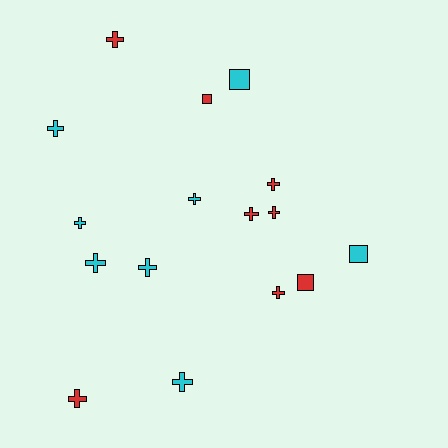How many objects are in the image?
There are 16 objects.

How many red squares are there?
There are 2 red squares.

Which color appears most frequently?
Red, with 8 objects.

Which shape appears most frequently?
Cross, with 12 objects.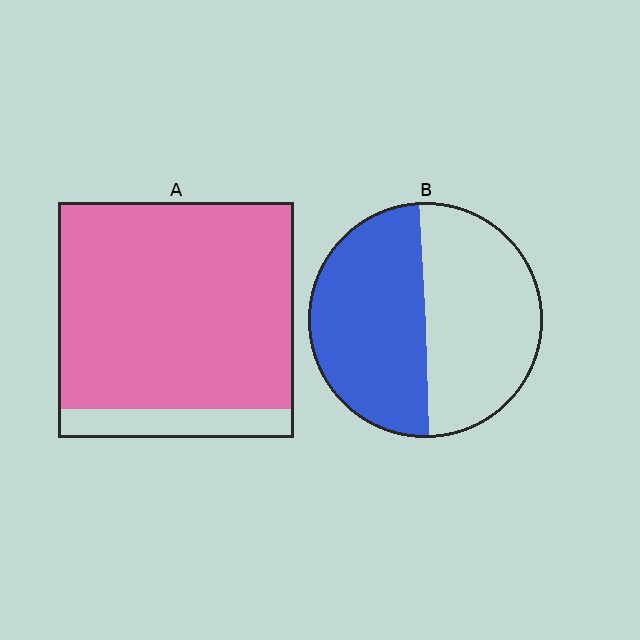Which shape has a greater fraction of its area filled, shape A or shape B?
Shape A.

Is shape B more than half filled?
Roughly half.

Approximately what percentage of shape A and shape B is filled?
A is approximately 90% and B is approximately 50%.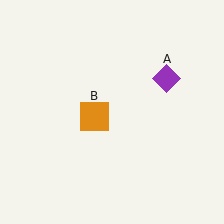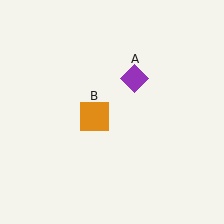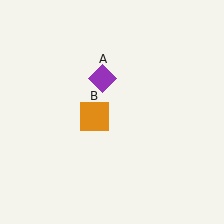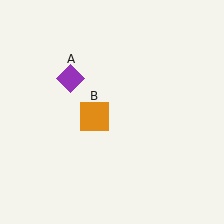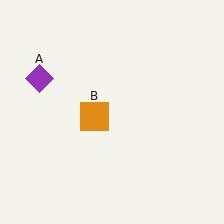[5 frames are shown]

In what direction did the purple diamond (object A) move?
The purple diamond (object A) moved left.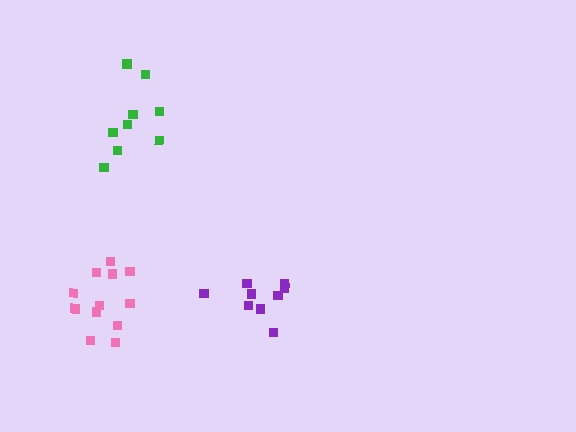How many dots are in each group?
Group 1: 9 dots, Group 2: 12 dots, Group 3: 9 dots (30 total).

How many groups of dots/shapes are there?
There are 3 groups.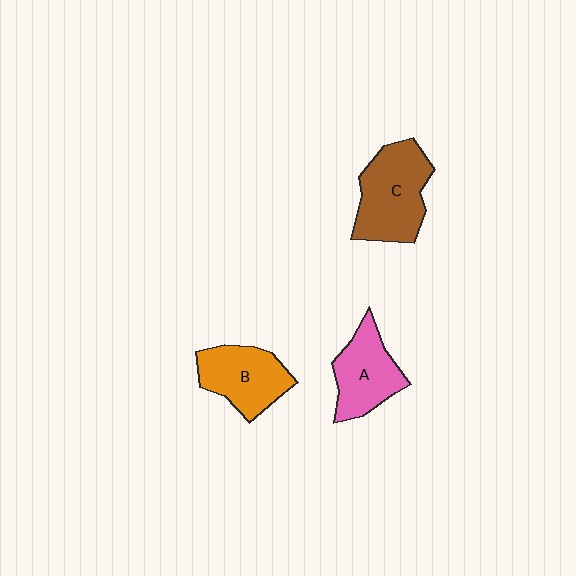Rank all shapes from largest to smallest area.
From largest to smallest: C (brown), B (orange), A (pink).